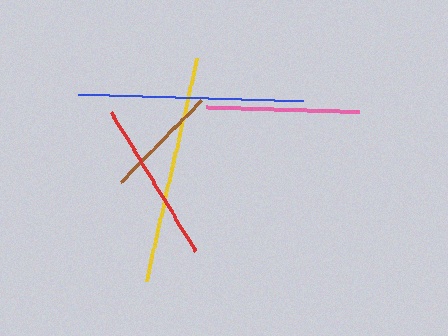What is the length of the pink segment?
The pink segment is approximately 153 pixels long.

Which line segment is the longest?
The yellow line is the longest at approximately 228 pixels.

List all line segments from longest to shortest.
From longest to shortest: yellow, blue, red, pink, brown.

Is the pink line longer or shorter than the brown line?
The pink line is longer than the brown line.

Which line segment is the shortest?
The brown line is the shortest at approximately 114 pixels.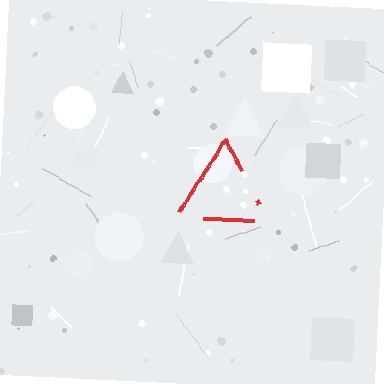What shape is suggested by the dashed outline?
The dashed outline suggests a triangle.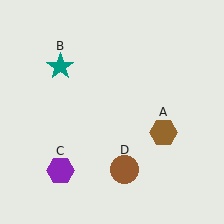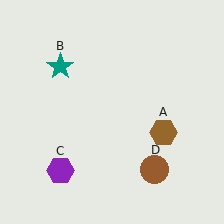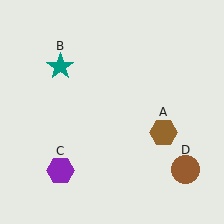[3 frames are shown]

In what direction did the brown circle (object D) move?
The brown circle (object D) moved right.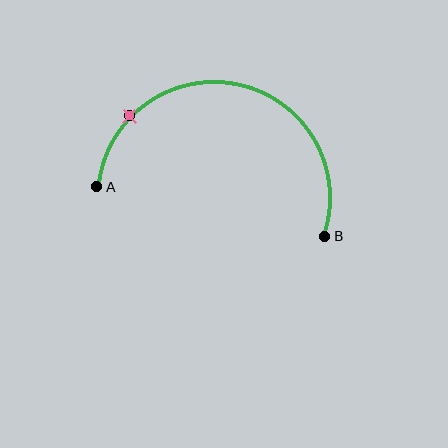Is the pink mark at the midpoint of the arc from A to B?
No. The pink mark lies on the arc but is closer to endpoint A. The arc midpoint would be at the point on the curve equidistant along the arc from both A and B.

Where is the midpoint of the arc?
The arc midpoint is the point on the curve farthest from the straight line joining A and B. It sits above that line.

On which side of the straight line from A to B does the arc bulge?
The arc bulges above the straight line connecting A and B.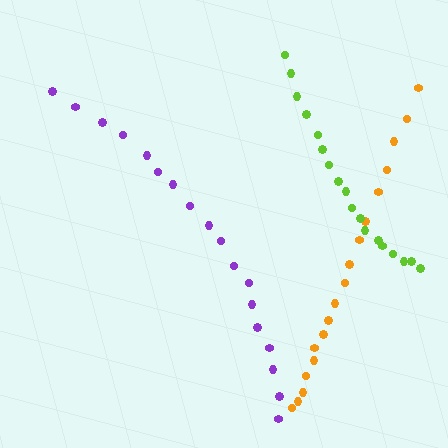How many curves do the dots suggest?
There are 3 distinct paths.